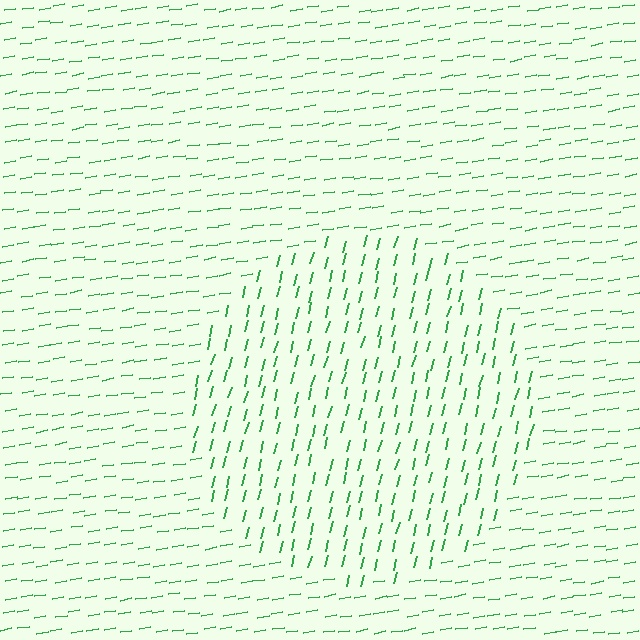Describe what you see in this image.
The image is filled with small green line segments. A circle region in the image has lines oriented differently from the surrounding lines, creating a visible texture boundary.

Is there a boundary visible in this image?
Yes, there is a texture boundary formed by a change in line orientation.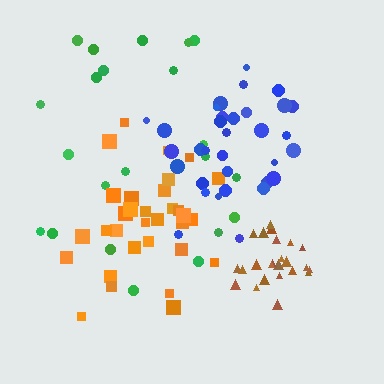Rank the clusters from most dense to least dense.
brown, blue, orange, green.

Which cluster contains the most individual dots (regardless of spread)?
Blue (33).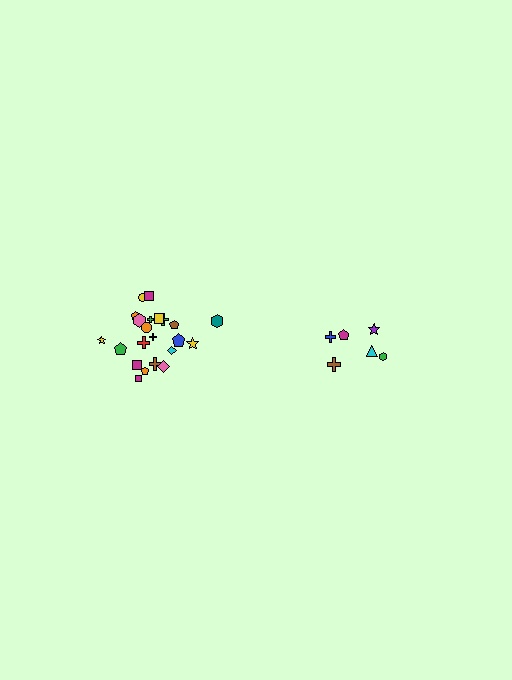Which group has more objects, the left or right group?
The left group.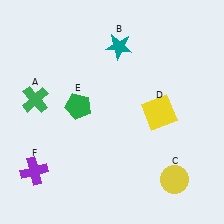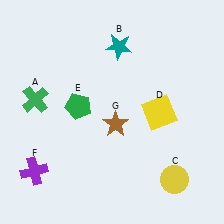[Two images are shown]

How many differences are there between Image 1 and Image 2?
There is 1 difference between the two images.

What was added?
A brown star (G) was added in Image 2.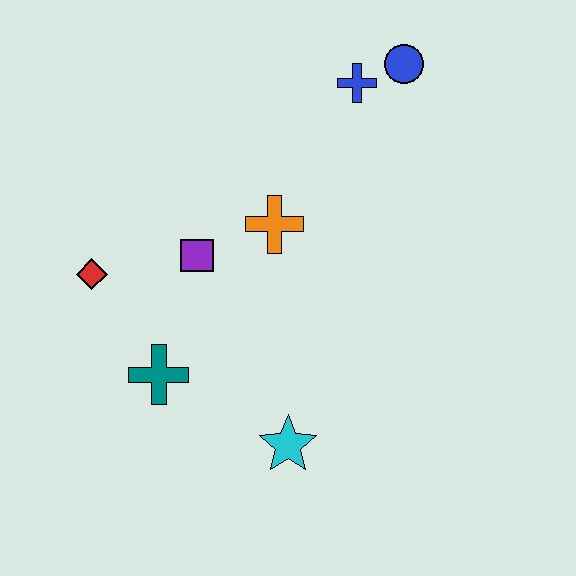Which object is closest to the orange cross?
The purple square is closest to the orange cross.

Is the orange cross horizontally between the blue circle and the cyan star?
No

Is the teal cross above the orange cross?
No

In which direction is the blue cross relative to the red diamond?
The blue cross is to the right of the red diamond.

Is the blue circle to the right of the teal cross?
Yes